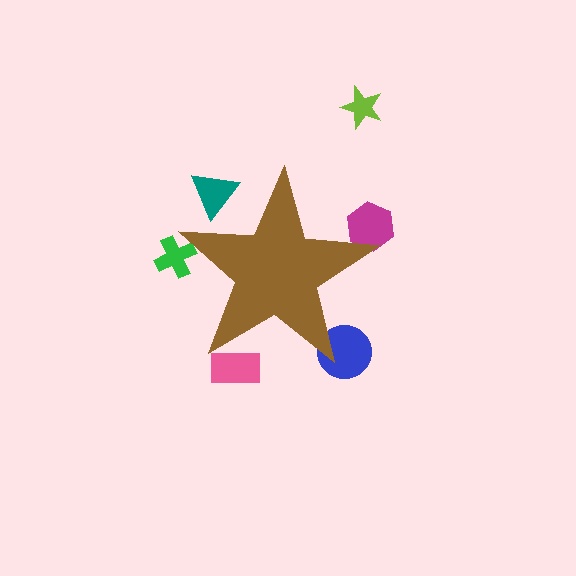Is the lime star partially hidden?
No, the lime star is fully visible.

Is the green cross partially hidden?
Yes, the green cross is partially hidden behind the brown star.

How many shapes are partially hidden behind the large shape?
5 shapes are partially hidden.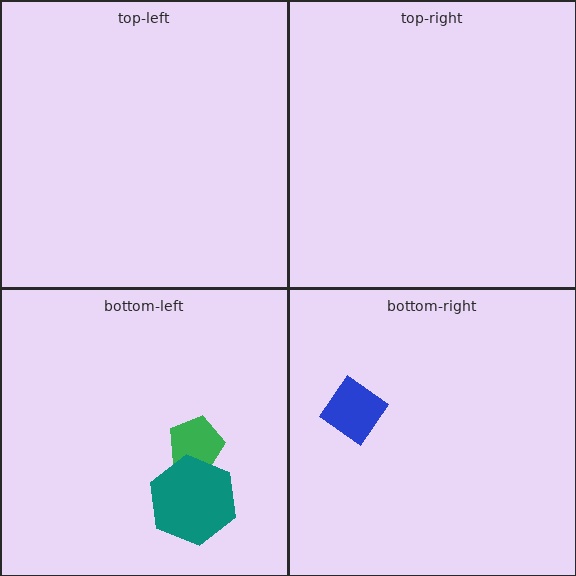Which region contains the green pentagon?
The bottom-left region.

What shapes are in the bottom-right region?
The blue diamond.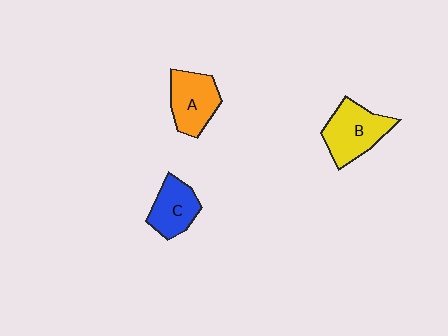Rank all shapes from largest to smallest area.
From largest to smallest: B (yellow), A (orange), C (blue).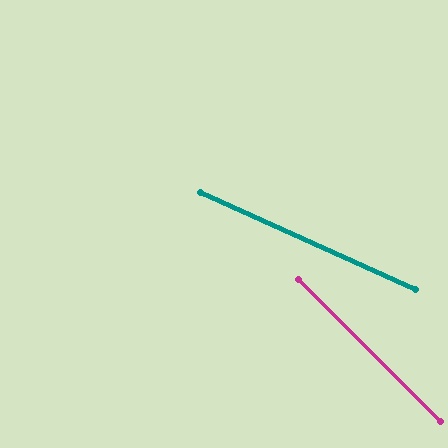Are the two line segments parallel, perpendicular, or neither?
Neither parallel nor perpendicular — they differ by about 21°.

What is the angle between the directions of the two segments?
Approximately 21 degrees.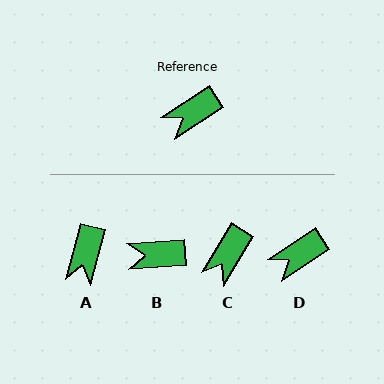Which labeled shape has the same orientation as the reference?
D.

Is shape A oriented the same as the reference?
No, it is off by about 42 degrees.